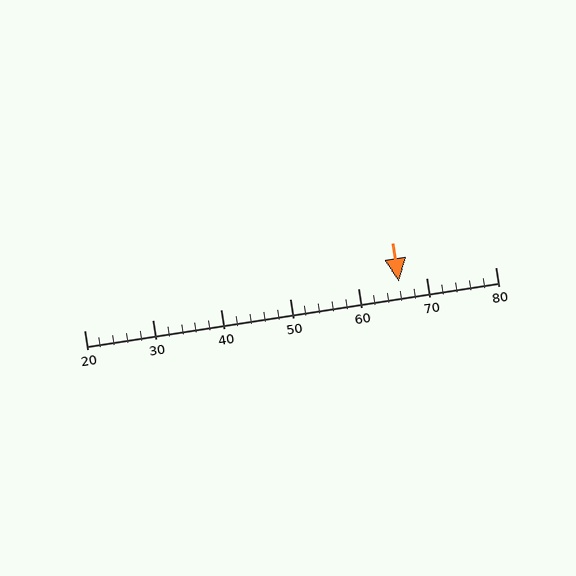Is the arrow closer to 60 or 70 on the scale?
The arrow is closer to 70.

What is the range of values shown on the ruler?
The ruler shows values from 20 to 80.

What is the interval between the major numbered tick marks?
The major tick marks are spaced 10 units apart.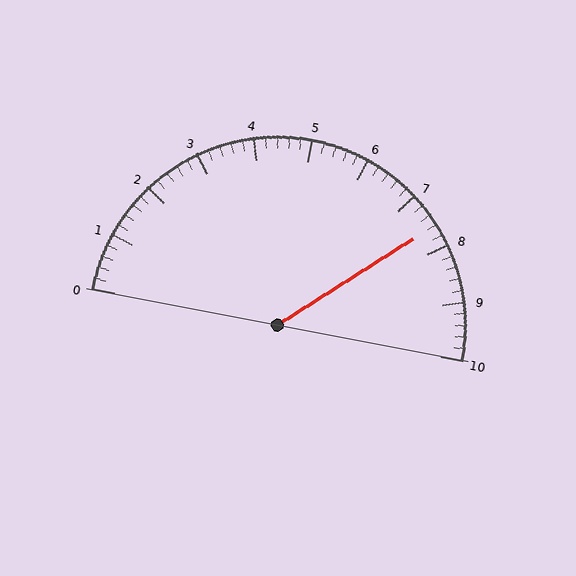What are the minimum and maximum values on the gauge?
The gauge ranges from 0 to 10.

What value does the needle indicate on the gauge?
The needle indicates approximately 7.6.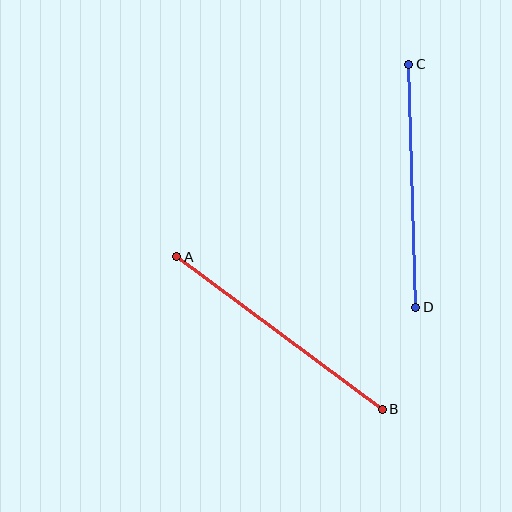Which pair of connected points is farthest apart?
Points A and B are farthest apart.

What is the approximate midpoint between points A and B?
The midpoint is at approximately (279, 333) pixels.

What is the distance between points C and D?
The distance is approximately 243 pixels.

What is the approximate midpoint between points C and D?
The midpoint is at approximately (412, 186) pixels.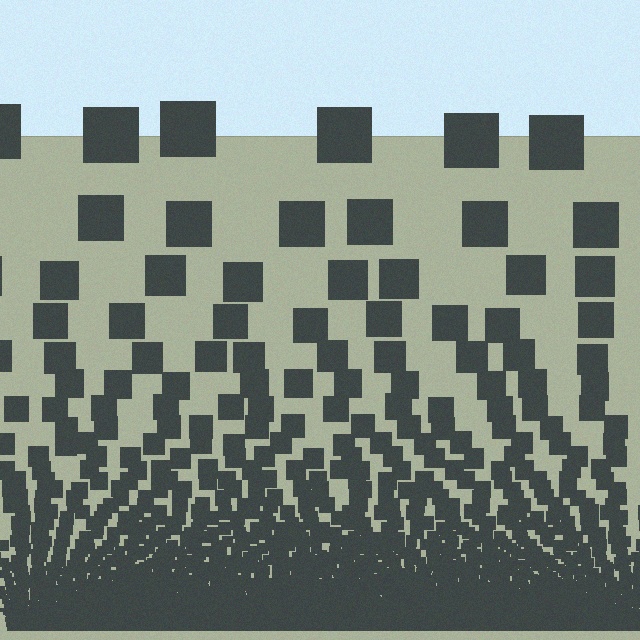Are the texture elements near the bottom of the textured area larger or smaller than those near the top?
Smaller. The gradient is inverted — elements near the bottom are smaller and denser.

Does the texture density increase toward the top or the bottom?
Density increases toward the bottom.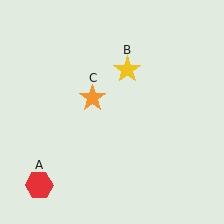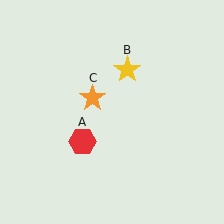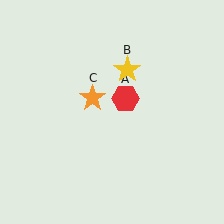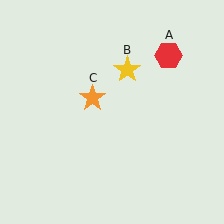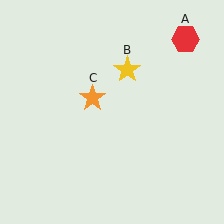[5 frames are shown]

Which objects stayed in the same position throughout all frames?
Yellow star (object B) and orange star (object C) remained stationary.